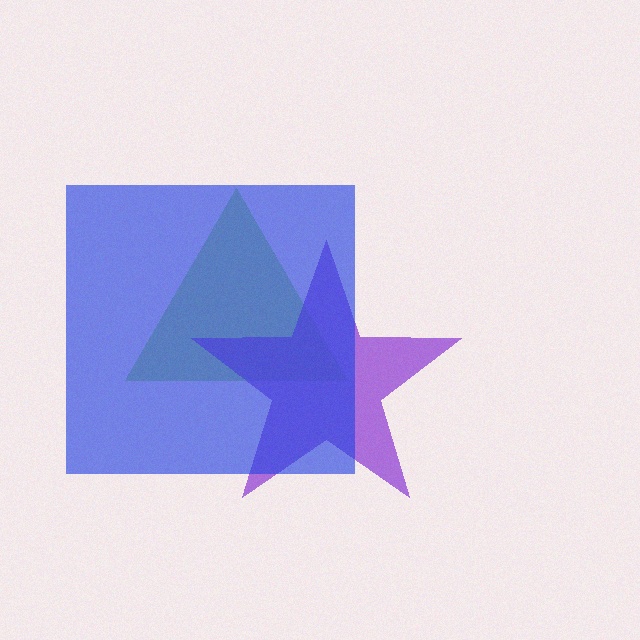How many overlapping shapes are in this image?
There are 3 overlapping shapes in the image.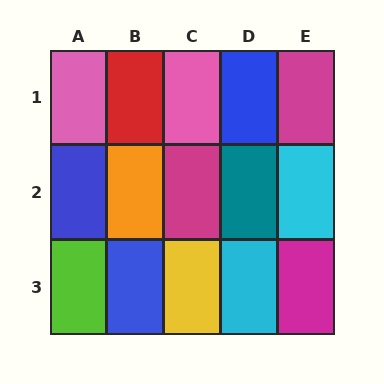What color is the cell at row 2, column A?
Blue.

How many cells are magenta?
3 cells are magenta.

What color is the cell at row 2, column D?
Teal.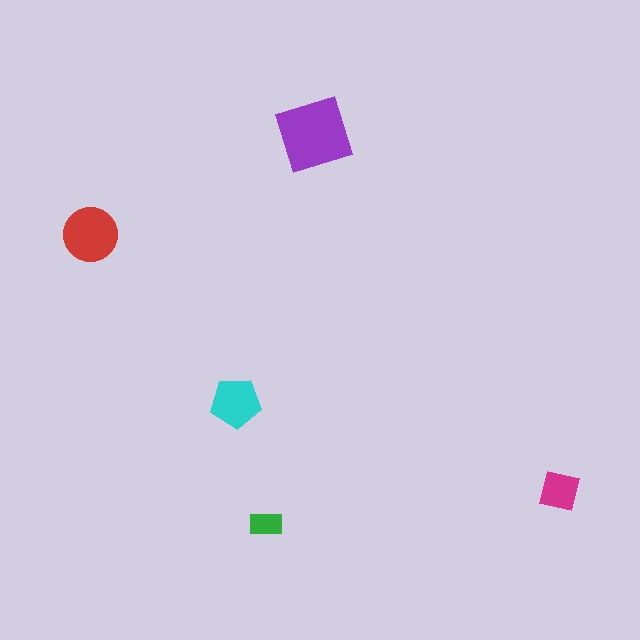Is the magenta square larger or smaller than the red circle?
Smaller.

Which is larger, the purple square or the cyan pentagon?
The purple square.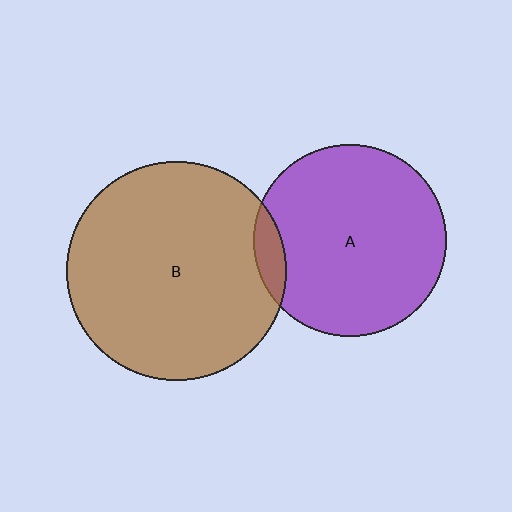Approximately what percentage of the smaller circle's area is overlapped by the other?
Approximately 5%.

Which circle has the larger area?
Circle B (brown).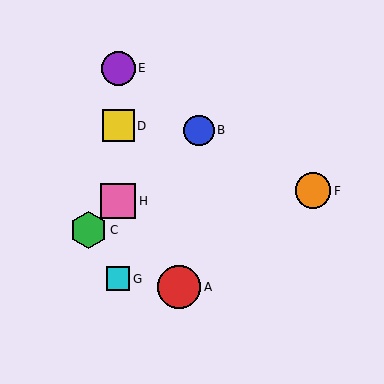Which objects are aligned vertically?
Objects D, E, G, H are aligned vertically.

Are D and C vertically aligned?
No, D is at x≈118 and C is at x≈88.